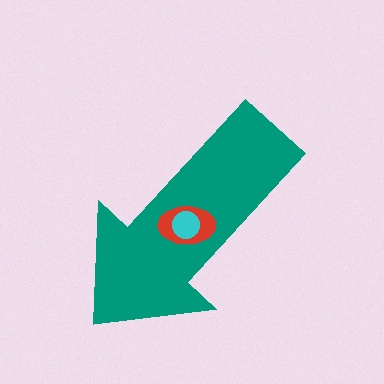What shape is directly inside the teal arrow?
The red ellipse.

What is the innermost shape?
The cyan circle.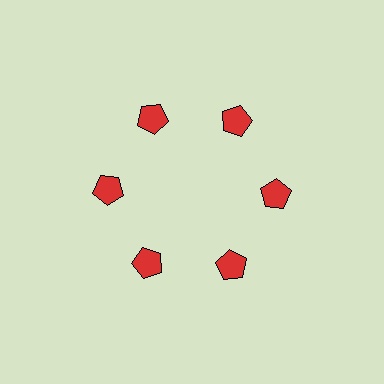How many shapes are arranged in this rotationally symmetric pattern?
There are 6 shapes, arranged in 6 groups of 1.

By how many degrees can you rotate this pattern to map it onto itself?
The pattern maps onto itself every 60 degrees of rotation.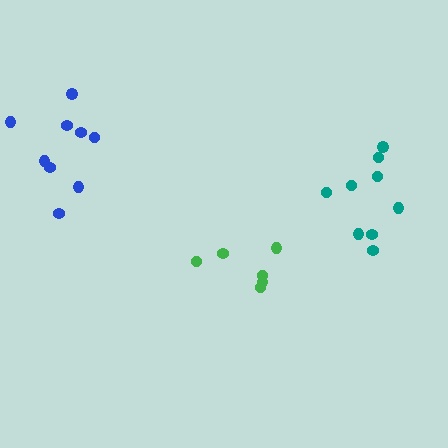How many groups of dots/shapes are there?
There are 3 groups.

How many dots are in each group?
Group 1: 9 dots, Group 2: 6 dots, Group 3: 9 dots (24 total).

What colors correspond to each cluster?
The clusters are colored: blue, green, teal.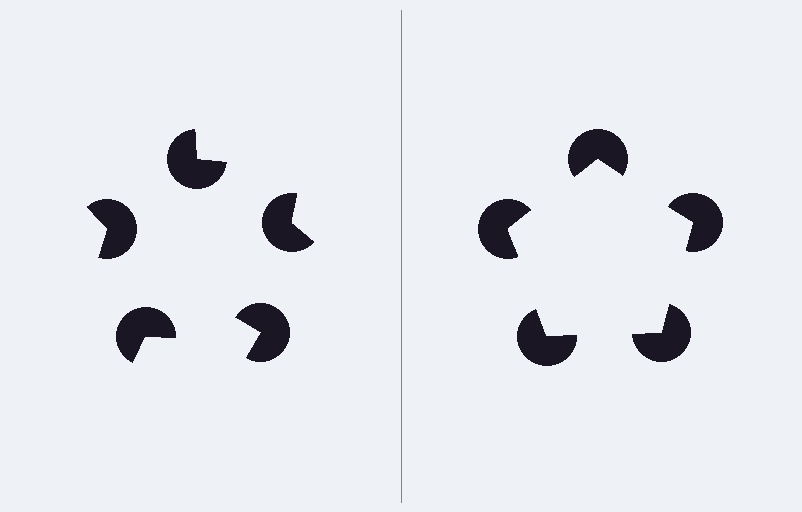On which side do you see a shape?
An illusory pentagon appears on the right side. On the left side the wedge cuts are rotated, so no coherent shape forms.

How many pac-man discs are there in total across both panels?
10 — 5 on each side.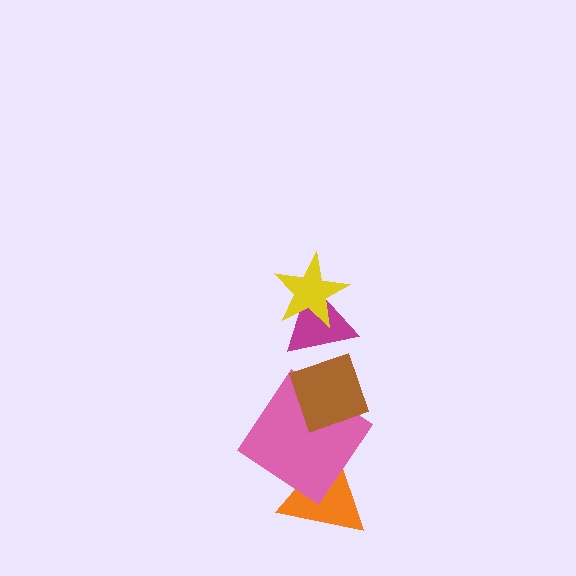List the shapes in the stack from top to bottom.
From top to bottom: the yellow star, the magenta triangle, the brown diamond, the pink diamond, the orange triangle.